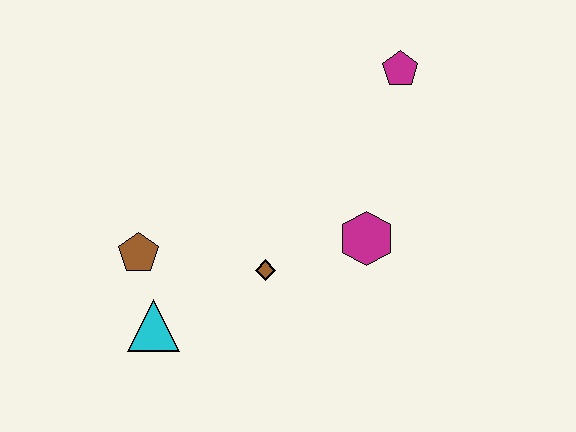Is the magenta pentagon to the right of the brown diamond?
Yes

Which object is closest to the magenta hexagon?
The brown diamond is closest to the magenta hexagon.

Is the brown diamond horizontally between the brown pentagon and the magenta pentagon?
Yes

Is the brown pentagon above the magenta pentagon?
No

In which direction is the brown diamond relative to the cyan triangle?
The brown diamond is to the right of the cyan triangle.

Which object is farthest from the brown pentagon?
The magenta pentagon is farthest from the brown pentagon.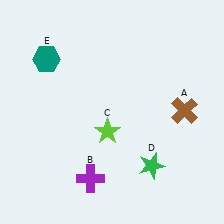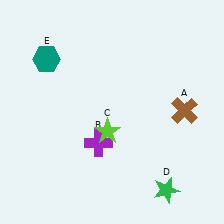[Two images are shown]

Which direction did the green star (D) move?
The green star (D) moved down.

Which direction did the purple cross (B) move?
The purple cross (B) moved up.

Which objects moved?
The objects that moved are: the purple cross (B), the green star (D).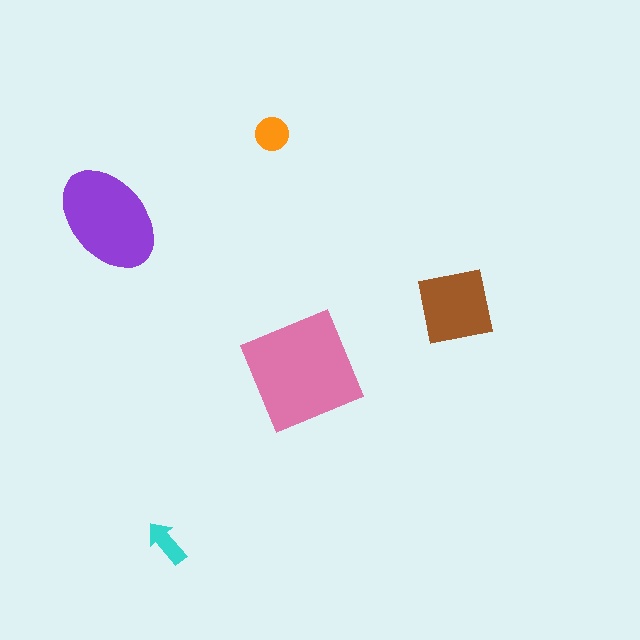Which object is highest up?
The orange circle is topmost.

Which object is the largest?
The pink square.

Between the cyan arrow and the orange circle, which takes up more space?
The orange circle.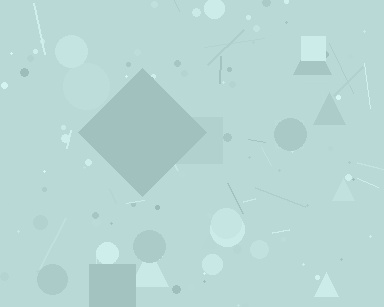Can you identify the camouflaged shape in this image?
The camouflaged shape is a diamond.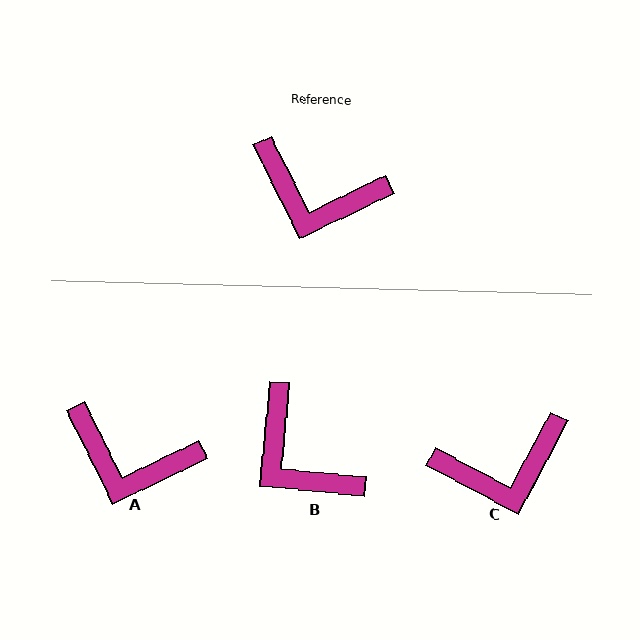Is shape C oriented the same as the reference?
No, it is off by about 36 degrees.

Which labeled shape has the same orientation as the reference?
A.